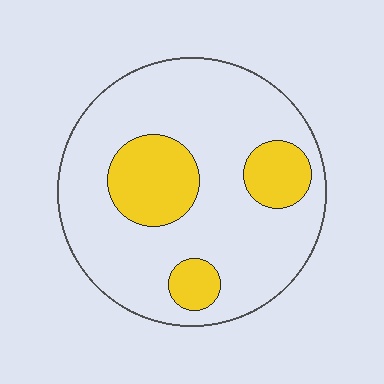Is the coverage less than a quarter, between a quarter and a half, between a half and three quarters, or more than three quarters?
Less than a quarter.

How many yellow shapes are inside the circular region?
3.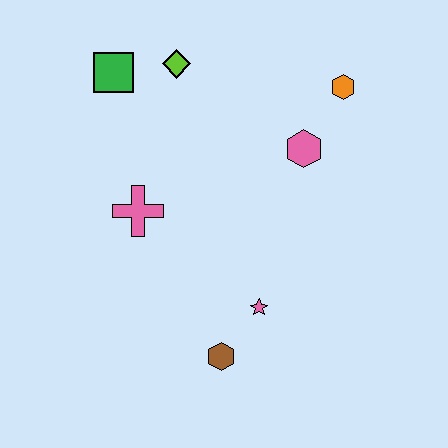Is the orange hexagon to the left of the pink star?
No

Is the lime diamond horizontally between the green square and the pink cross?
No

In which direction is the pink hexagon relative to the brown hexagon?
The pink hexagon is above the brown hexagon.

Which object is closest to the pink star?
The brown hexagon is closest to the pink star.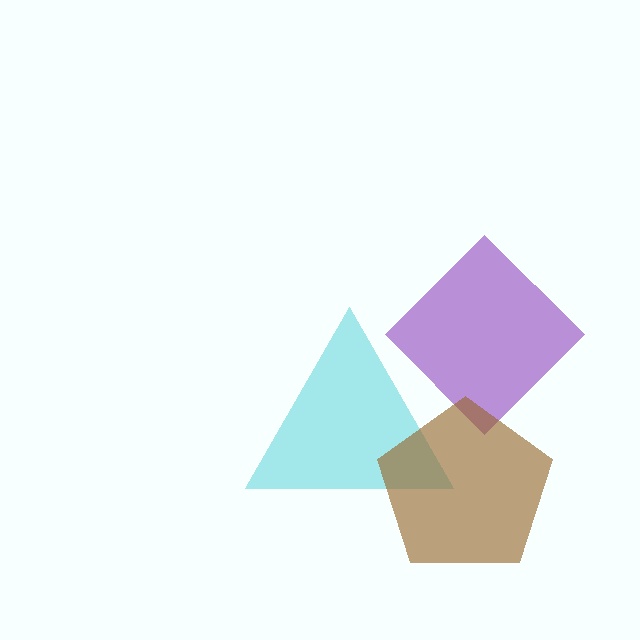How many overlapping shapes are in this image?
There are 3 overlapping shapes in the image.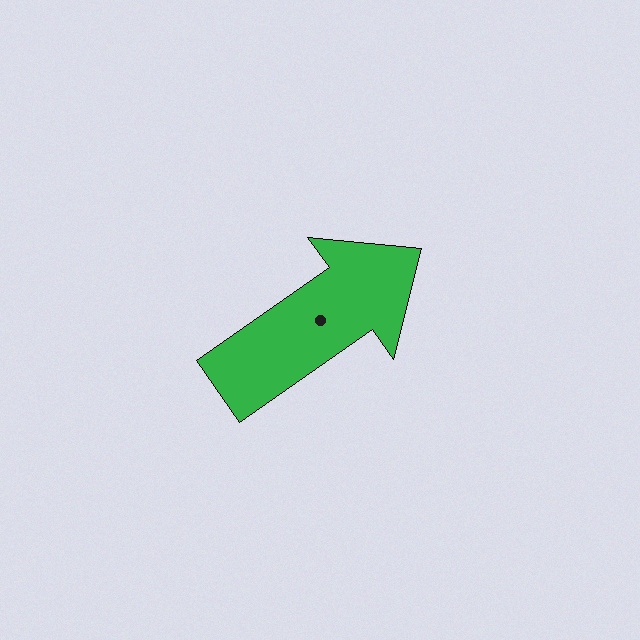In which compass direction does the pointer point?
Northeast.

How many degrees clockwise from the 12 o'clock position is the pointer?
Approximately 55 degrees.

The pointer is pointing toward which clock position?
Roughly 2 o'clock.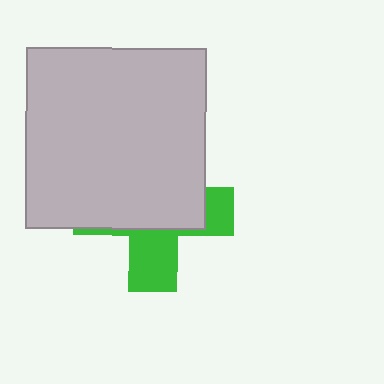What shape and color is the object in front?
The object in front is a light gray square.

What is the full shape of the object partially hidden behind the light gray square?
The partially hidden object is a green cross.